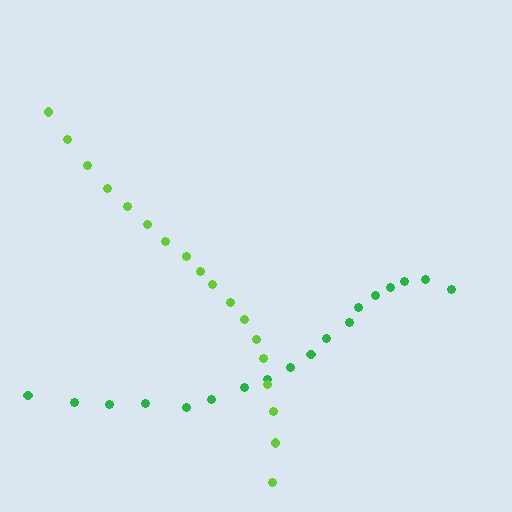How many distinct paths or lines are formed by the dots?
There are 2 distinct paths.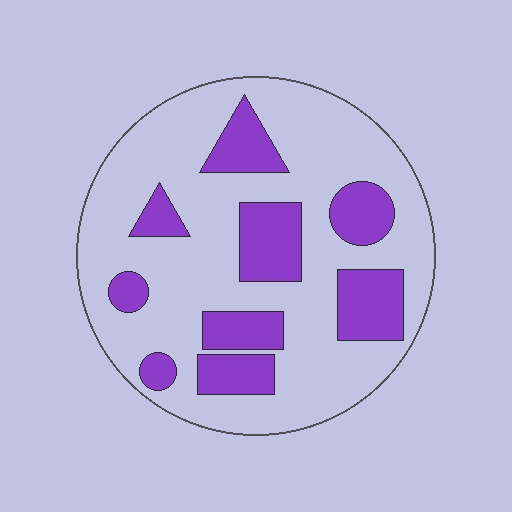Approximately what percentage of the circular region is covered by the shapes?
Approximately 25%.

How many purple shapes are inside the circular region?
9.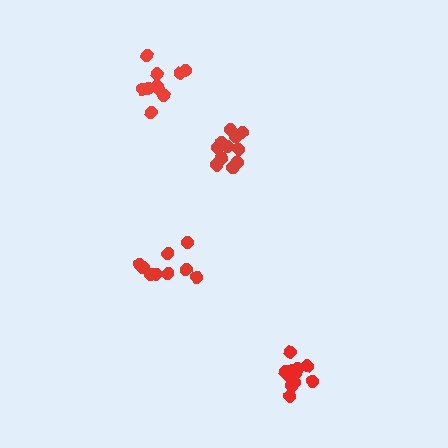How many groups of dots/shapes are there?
There are 4 groups.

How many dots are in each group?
Group 1: 10 dots, Group 2: 11 dots, Group 3: 11 dots, Group 4: 9 dots (41 total).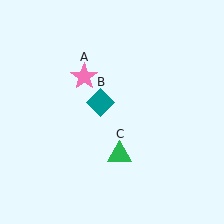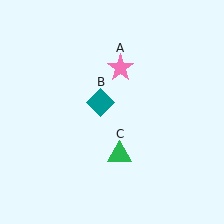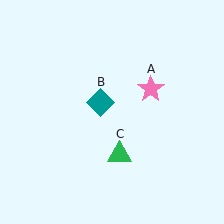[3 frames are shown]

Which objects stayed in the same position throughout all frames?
Teal diamond (object B) and green triangle (object C) remained stationary.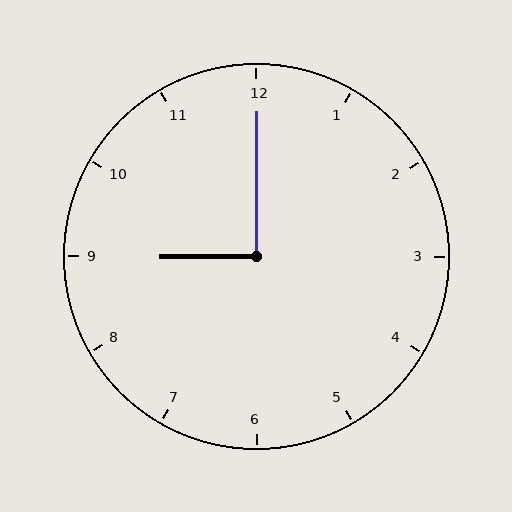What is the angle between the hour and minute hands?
Approximately 90 degrees.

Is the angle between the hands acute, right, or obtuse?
It is right.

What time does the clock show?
9:00.